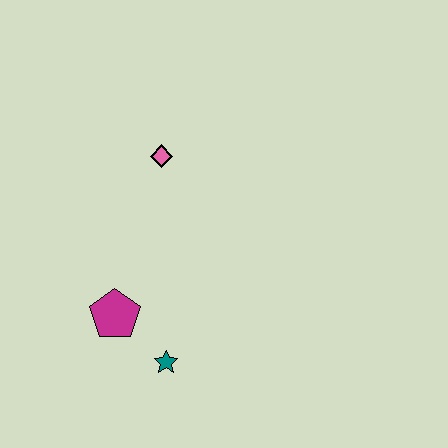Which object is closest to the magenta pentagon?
The teal star is closest to the magenta pentagon.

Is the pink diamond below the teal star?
No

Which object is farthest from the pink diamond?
The teal star is farthest from the pink diamond.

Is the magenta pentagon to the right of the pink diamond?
No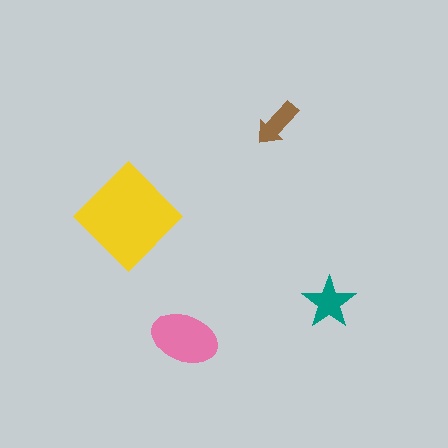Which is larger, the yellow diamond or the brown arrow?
The yellow diamond.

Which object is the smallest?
The brown arrow.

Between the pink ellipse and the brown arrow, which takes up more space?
The pink ellipse.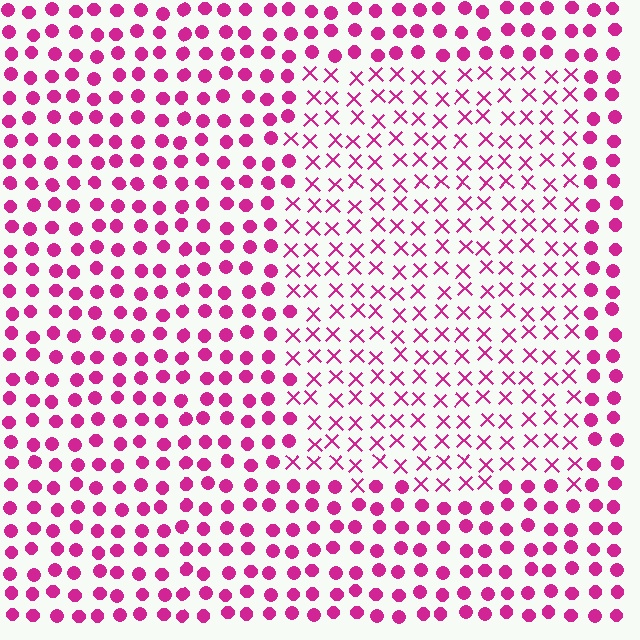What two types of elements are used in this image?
The image uses X marks inside the rectangle region and circles outside it.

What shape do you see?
I see a rectangle.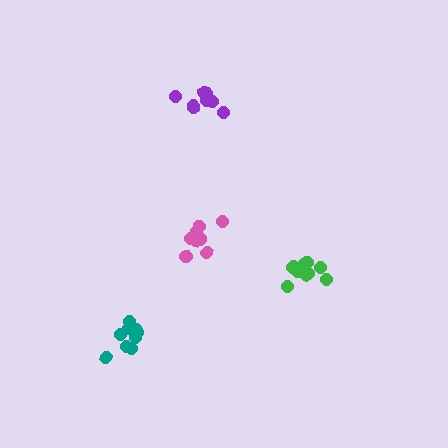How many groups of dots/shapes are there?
There are 4 groups.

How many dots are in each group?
Group 1: 9 dots, Group 2: 8 dots, Group 3: 12 dots, Group 4: 8 dots (37 total).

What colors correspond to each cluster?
The clusters are colored: teal, pink, green, purple.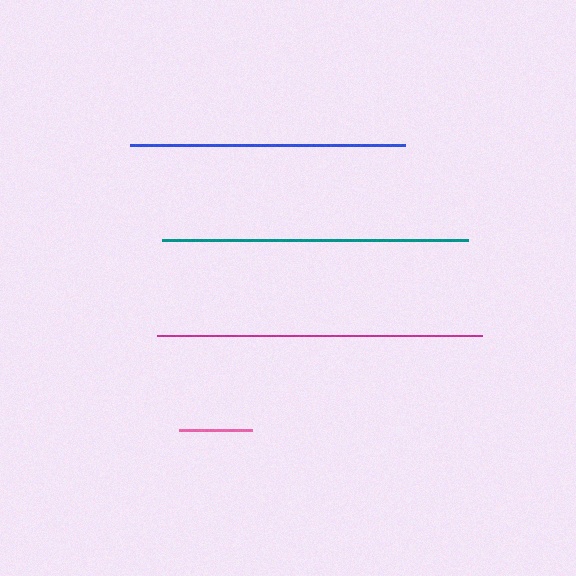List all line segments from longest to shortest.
From longest to shortest: magenta, teal, blue, pink.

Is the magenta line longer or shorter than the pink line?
The magenta line is longer than the pink line.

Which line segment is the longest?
The magenta line is the longest at approximately 325 pixels.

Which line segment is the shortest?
The pink line is the shortest at approximately 72 pixels.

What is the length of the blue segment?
The blue segment is approximately 275 pixels long.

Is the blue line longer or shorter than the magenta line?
The magenta line is longer than the blue line.